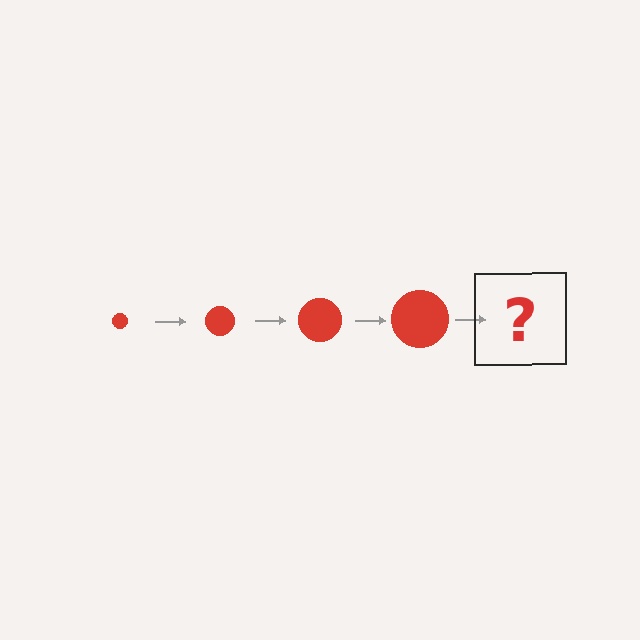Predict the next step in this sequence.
The next step is a red circle, larger than the previous one.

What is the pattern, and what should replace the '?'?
The pattern is that the circle gets progressively larger each step. The '?' should be a red circle, larger than the previous one.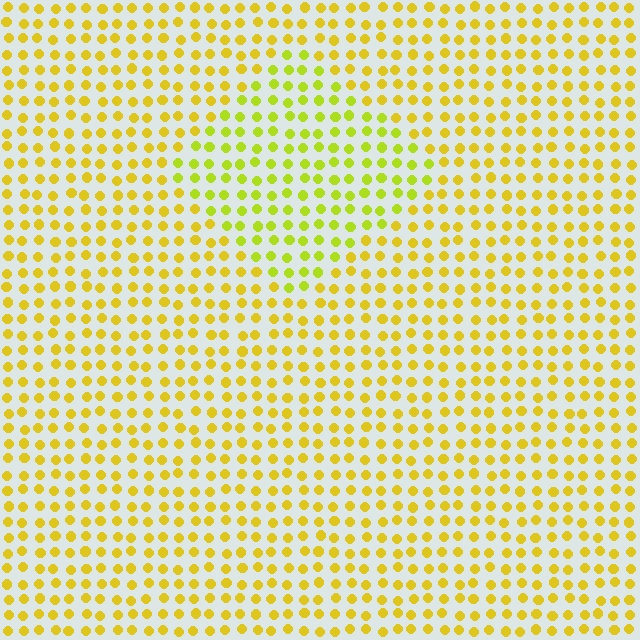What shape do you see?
I see a diamond.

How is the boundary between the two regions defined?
The boundary is defined purely by a slight shift in hue (about 23 degrees). Spacing, size, and orientation are identical on both sides.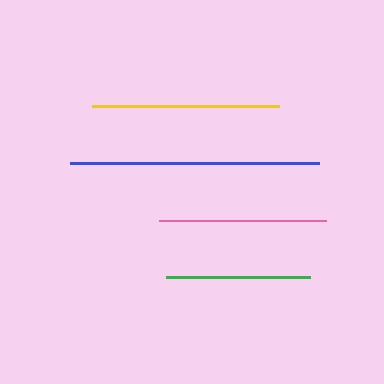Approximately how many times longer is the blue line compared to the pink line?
The blue line is approximately 1.5 times the length of the pink line.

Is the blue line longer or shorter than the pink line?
The blue line is longer than the pink line.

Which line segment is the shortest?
The green line is the shortest at approximately 144 pixels.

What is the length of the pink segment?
The pink segment is approximately 168 pixels long.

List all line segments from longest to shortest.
From longest to shortest: blue, yellow, pink, green.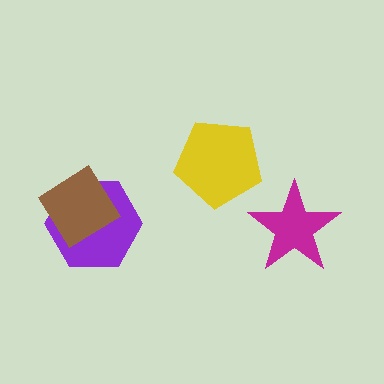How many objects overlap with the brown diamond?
1 object overlaps with the brown diamond.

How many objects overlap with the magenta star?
0 objects overlap with the magenta star.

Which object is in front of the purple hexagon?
The brown diamond is in front of the purple hexagon.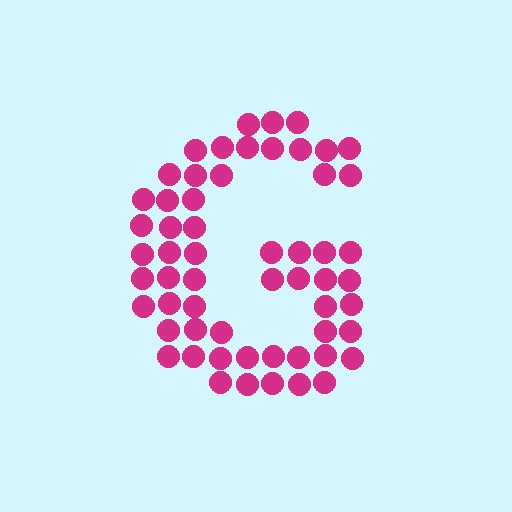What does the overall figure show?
The overall figure shows the letter G.